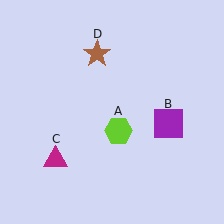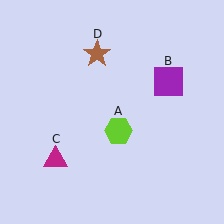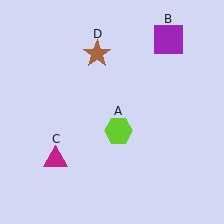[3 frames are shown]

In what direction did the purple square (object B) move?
The purple square (object B) moved up.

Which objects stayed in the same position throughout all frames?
Lime hexagon (object A) and magenta triangle (object C) and brown star (object D) remained stationary.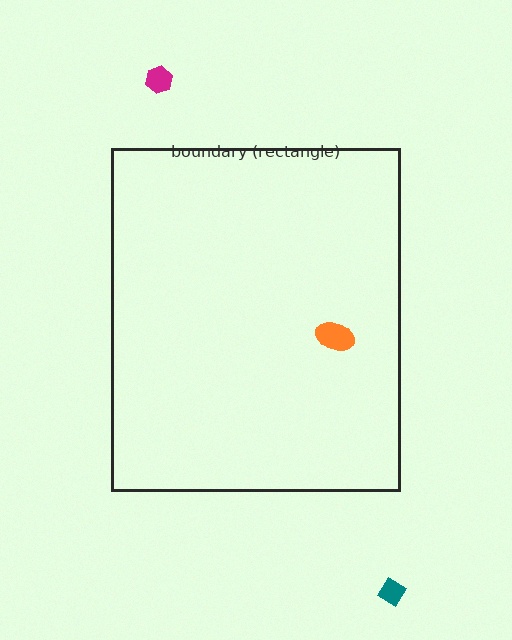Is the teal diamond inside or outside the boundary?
Outside.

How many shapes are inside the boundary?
1 inside, 2 outside.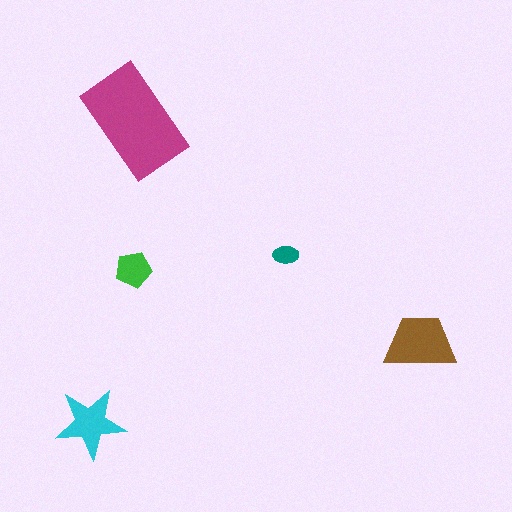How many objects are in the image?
There are 5 objects in the image.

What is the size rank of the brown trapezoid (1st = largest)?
2nd.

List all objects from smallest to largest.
The teal ellipse, the green pentagon, the cyan star, the brown trapezoid, the magenta rectangle.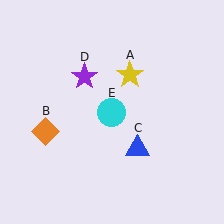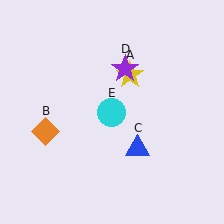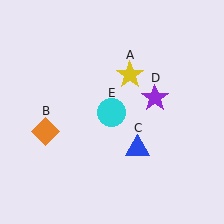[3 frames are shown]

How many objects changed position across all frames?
1 object changed position: purple star (object D).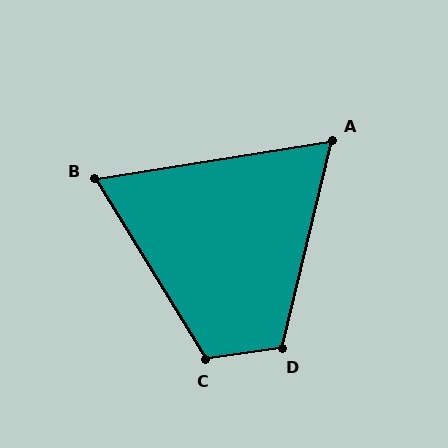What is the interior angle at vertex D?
Approximately 112 degrees (obtuse).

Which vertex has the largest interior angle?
C, at approximately 113 degrees.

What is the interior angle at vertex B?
Approximately 68 degrees (acute).